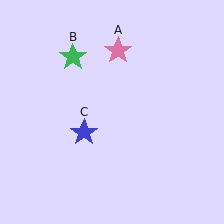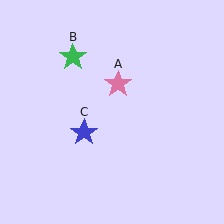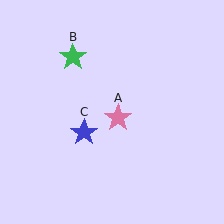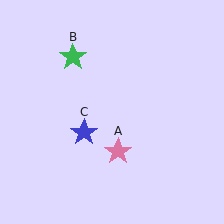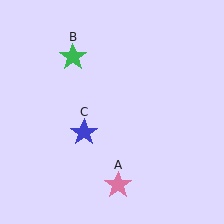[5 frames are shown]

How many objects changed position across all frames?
1 object changed position: pink star (object A).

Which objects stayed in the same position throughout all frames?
Green star (object B) and blue star (object C) remained stationary.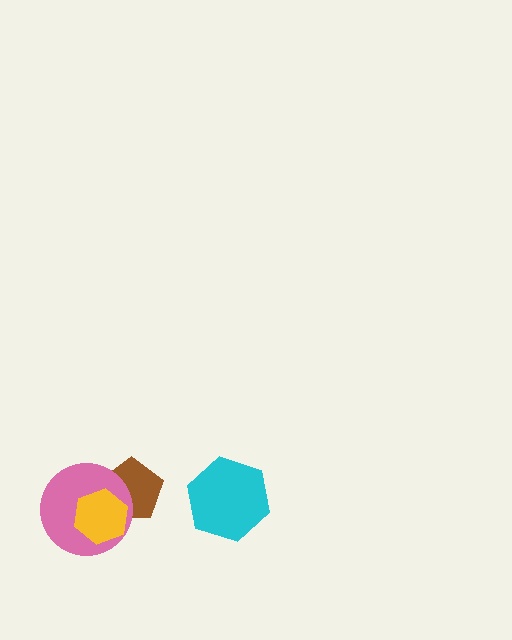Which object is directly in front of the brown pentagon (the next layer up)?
The pink circle is directly in front of the brown pentagon.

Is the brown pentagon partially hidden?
Yes, it is partially covered by another shape.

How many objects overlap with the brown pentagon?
2 objects overlap with the brown pentagon.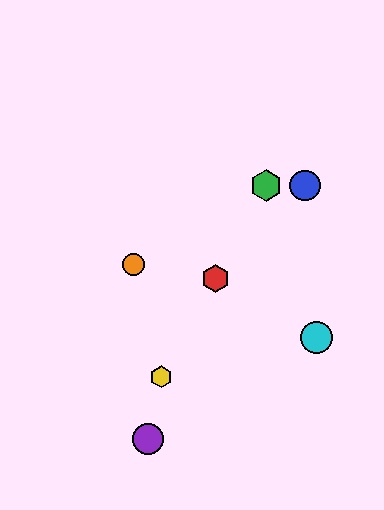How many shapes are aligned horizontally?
2 shapes (the blue circle, the green hexagon) are aligned horizontally.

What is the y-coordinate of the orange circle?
The orange circle is at y≈265.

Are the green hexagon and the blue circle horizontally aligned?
Yes, both are at y≈186.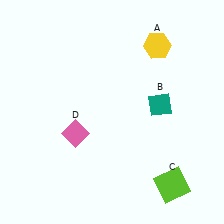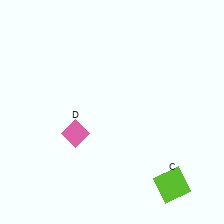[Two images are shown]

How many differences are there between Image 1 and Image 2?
There are 2 differences between the two images.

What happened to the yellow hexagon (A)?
The yellow hexagon (A) was removed in Image 2. It was in the top-right area of Image 1.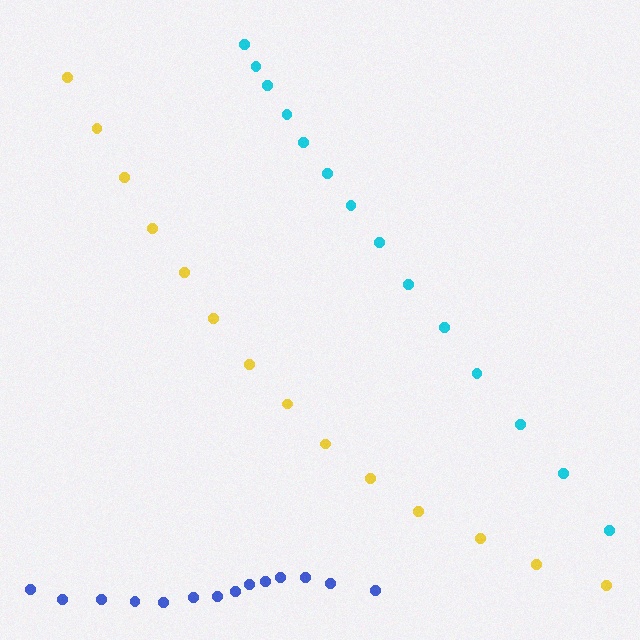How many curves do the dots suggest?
There are 3 distinct paths.